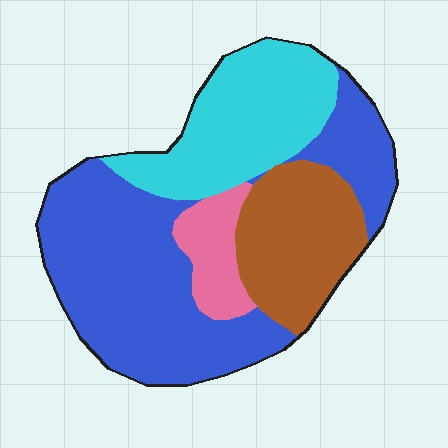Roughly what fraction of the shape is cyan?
Cyan takes up about one quarter (1/4) of the shape.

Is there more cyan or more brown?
Cyan.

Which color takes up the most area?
Blue, at roughly 45%.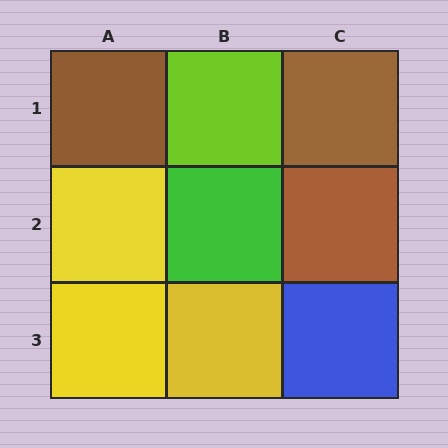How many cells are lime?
1 cell is lime.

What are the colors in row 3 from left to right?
Yellow, yellow, blue.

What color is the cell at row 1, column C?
Brown.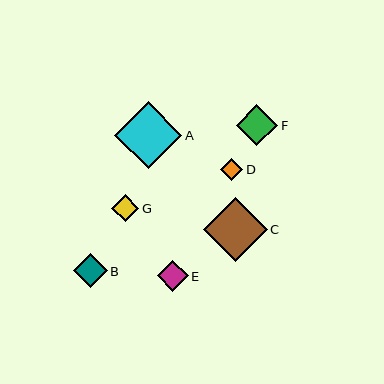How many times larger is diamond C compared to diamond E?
Diamond C is approximately 2.1 times the size of diamond E.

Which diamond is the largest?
Diamond A is the largest with a size of approximately 67 pixels.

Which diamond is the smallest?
Diamond D is the smallest with a size of approximately 22 pixels.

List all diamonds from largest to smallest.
From largest to smallest: A, C, F, B, E, G, D.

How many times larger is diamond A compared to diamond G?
Diamond A is approximately 2.4 times the size of diamond G.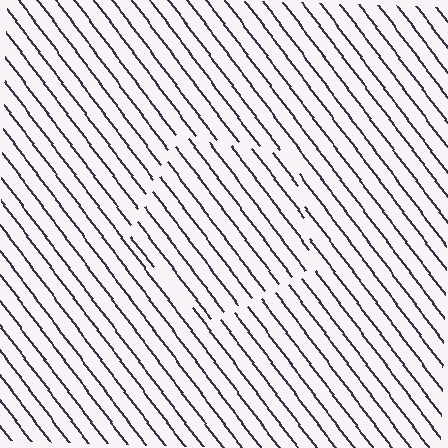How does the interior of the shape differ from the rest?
The interior of the shape contains the same grating, shifted by half a period — the contour is defined by the phase discontinuity where line-ends from the inner and outer gratings abut.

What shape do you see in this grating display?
An illusory pentagon. The interior of the shape contains the same grating, shifted by half a period — the contour is defined by the phase discontinuity where line-ends from the inner and outer gratings abut.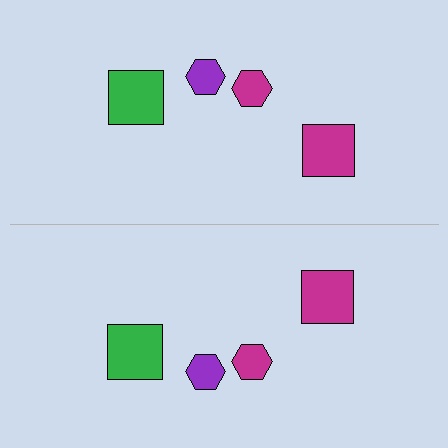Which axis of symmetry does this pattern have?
The pattern has a horizontal axis of symmetry running through the center of the image.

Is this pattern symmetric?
Yes, this pattern has bilateral (reflection) symmetry.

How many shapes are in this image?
There are 8 shapes in this image.